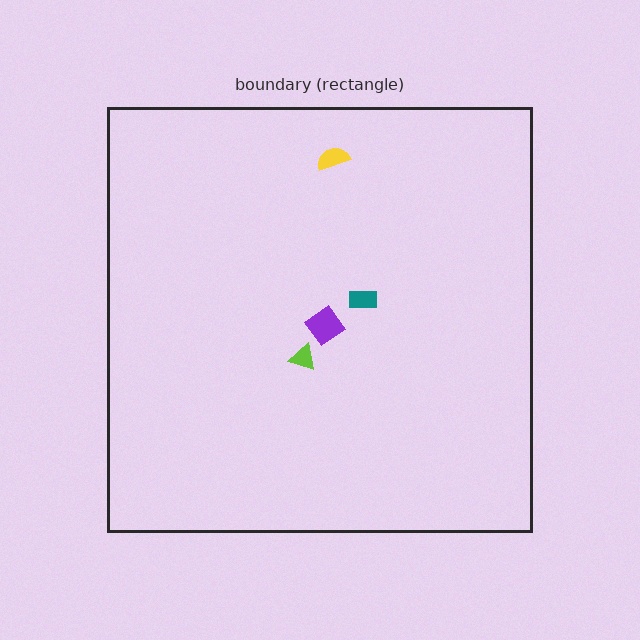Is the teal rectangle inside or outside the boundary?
Inside.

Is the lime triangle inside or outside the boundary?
Inside.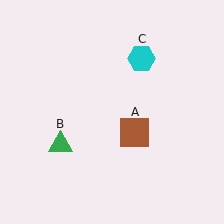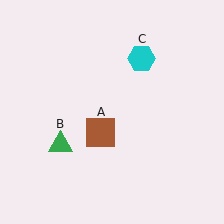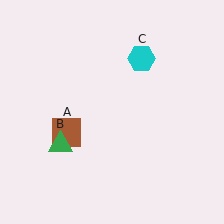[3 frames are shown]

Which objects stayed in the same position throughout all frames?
Green triangle (object B) and cyan hexagon (object C) remained stationary.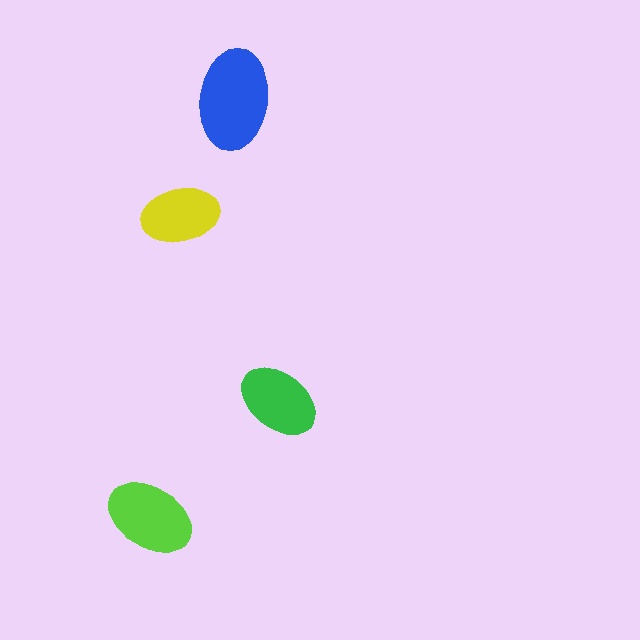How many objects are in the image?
There are 4 objects in the image.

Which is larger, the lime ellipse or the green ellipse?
The lime one.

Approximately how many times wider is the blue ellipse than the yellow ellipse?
About 1.5 times wider.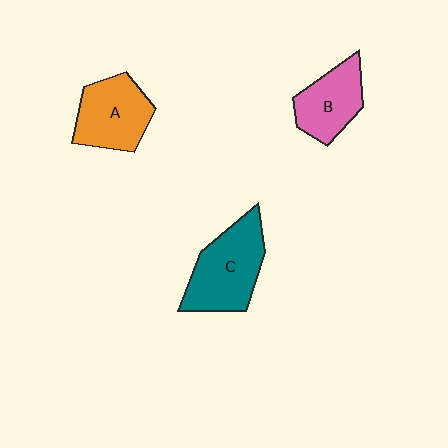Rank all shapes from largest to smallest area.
From largest to smallest: C (teal), A (orange), B (pink).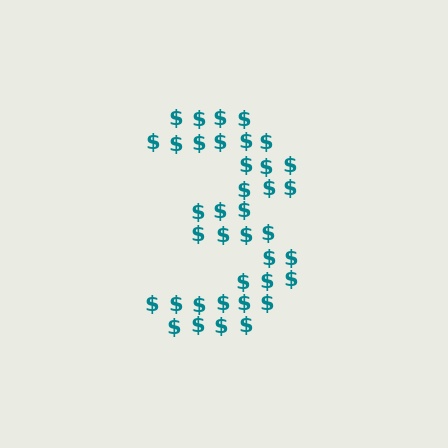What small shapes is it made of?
It is made of small dollar signs.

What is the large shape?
The large shape is the digit 3.